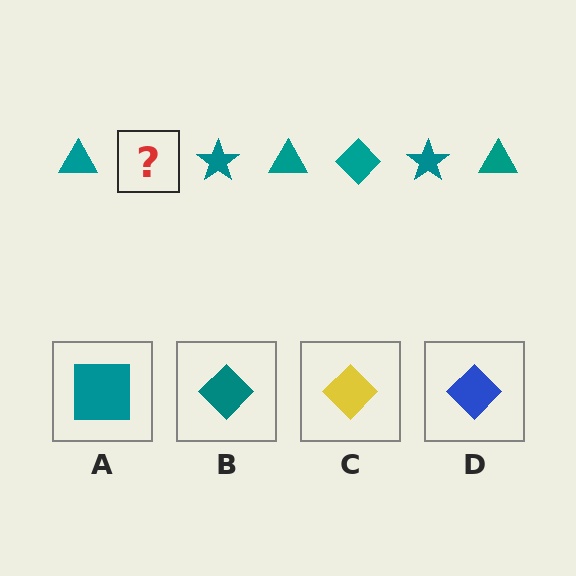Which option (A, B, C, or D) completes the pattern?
B.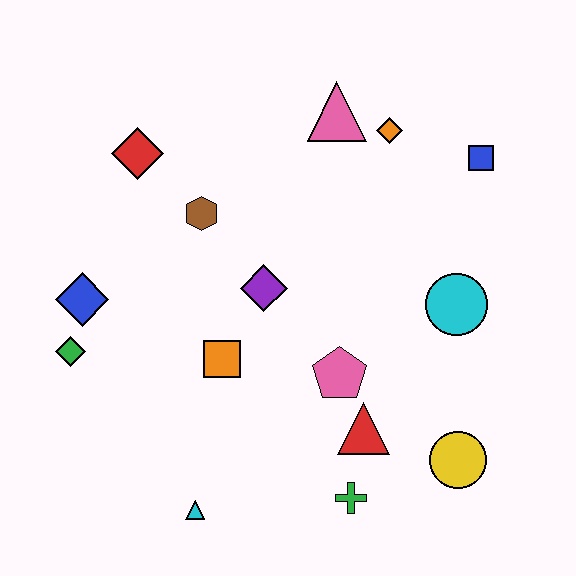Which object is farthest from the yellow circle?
The red diamond is farthest from the yellow circle.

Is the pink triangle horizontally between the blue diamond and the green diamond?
No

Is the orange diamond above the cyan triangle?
Yes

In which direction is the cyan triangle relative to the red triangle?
The cyan triangle is to the left of the red triangle.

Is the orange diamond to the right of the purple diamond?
Yes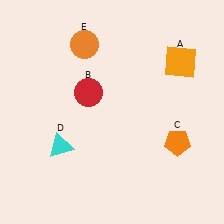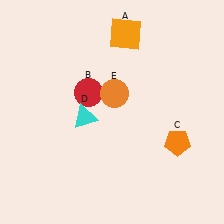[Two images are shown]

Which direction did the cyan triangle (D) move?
The cyan triangle (D) moved up.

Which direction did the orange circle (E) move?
The orange circle (E) moved down.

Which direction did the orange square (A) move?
The orange square (A) moved left.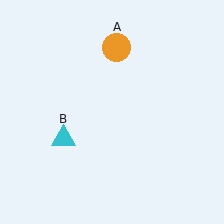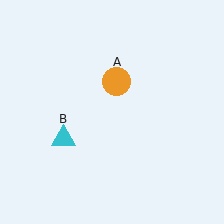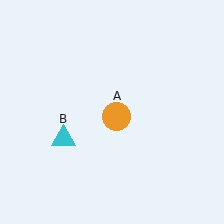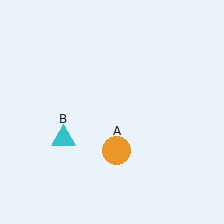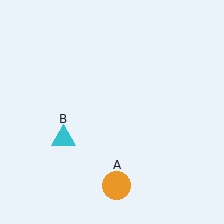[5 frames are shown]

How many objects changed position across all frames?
1 object changed position: orange circle (object A).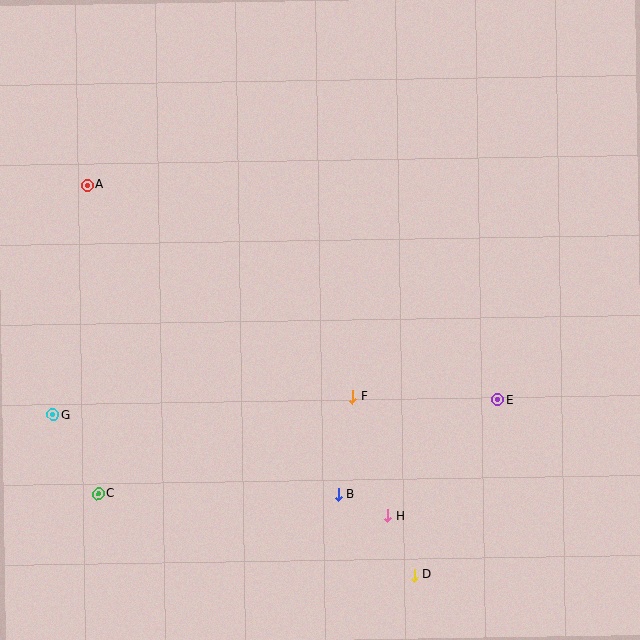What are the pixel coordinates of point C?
Point C is at (98, 494).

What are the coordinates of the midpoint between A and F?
The midpoint between A and F is at (220, 291).